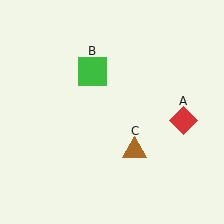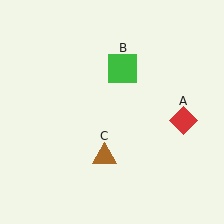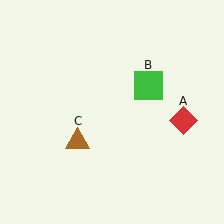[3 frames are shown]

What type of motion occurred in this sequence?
The green square (object B), brown triangle (object C) rotated clockwise around the center of the scene.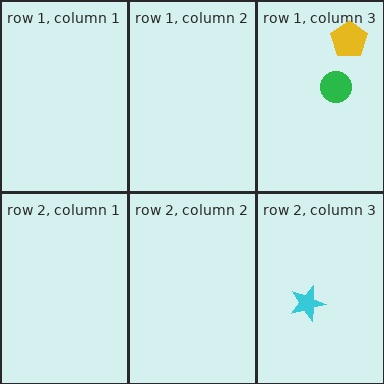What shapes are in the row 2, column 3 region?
The cyan star.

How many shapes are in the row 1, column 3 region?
2.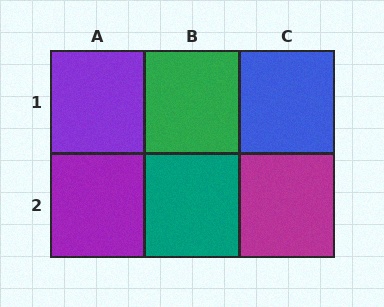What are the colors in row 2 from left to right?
Purple, teal, magenta.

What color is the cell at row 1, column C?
Blue.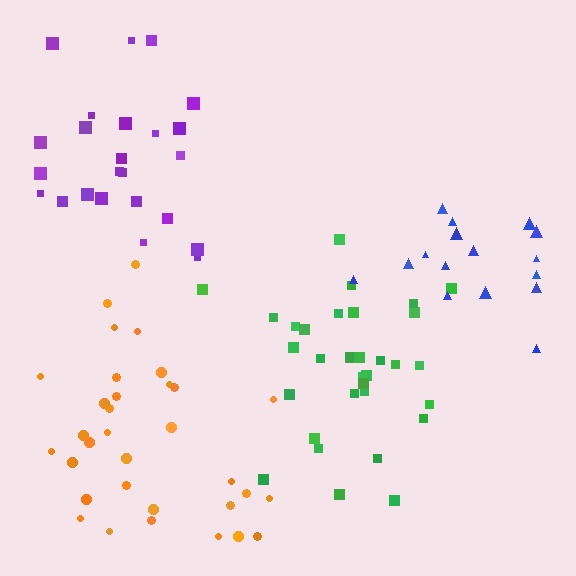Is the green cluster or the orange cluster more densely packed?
Green.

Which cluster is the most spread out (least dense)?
Blue.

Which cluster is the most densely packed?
Green.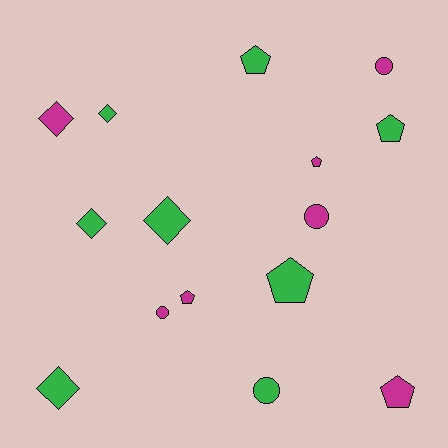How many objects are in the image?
There are 15 objects.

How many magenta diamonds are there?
There is 1 magenta diamond.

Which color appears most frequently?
Green, with 8 objects.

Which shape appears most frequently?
Pentagon, with 6 objects.